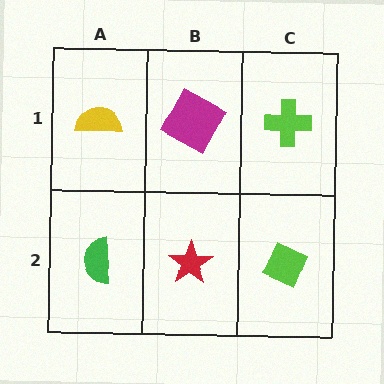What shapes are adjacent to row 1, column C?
A lime diamond (row 2, column C), a magenta square (row 1, column B).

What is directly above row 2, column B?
A magenta square.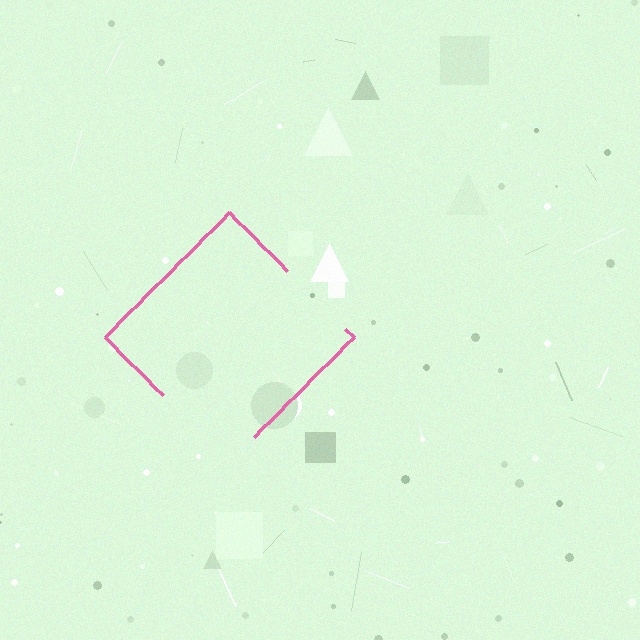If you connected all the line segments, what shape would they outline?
They would outline a diamond.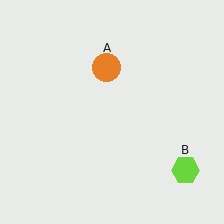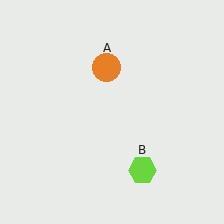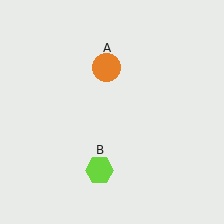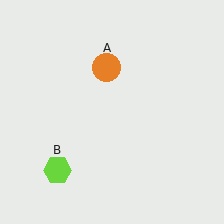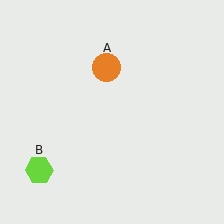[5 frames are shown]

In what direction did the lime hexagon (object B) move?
The lime hexagon (object B) moved left.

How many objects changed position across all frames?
1 object changed position: lime hexagon (object B).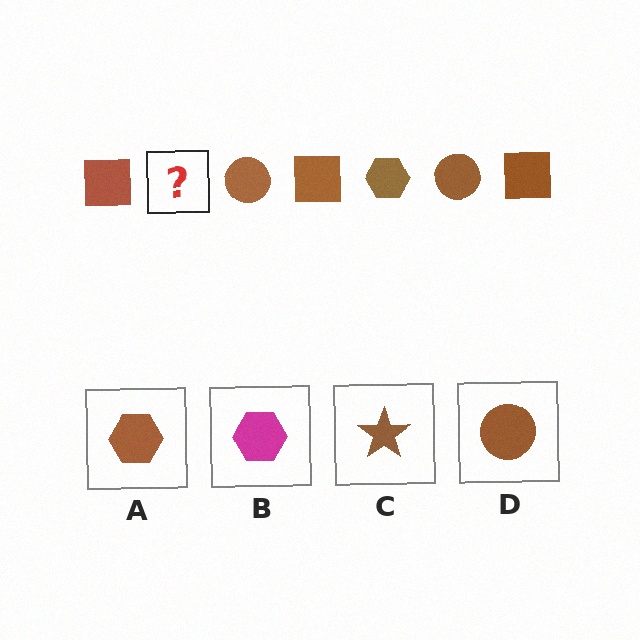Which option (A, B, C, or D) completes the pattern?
A.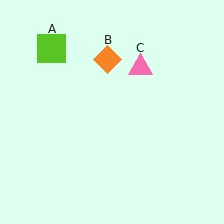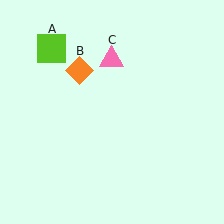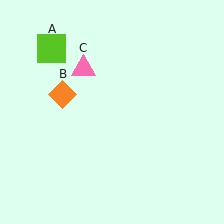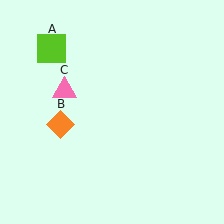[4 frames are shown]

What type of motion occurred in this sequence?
The orange diamond (object B), pink triangle (object C) rotated counterclockwise around the center of the scene.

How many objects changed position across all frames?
2 objects changed position: orange diamond (object B), pink triangle (object C).